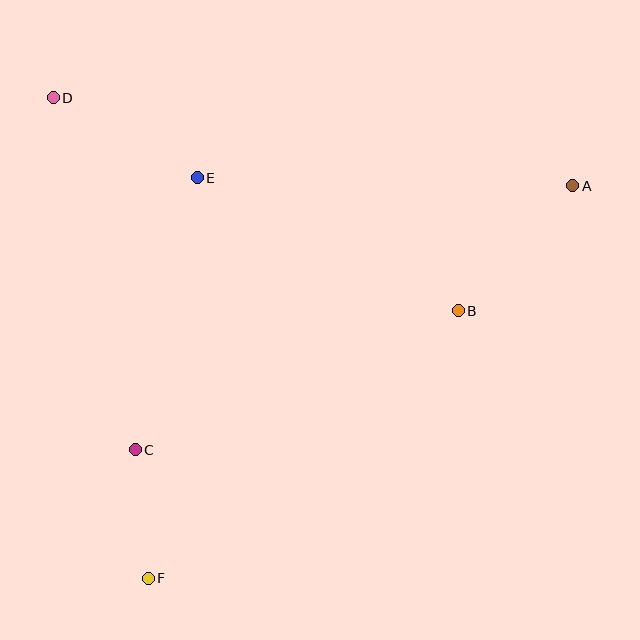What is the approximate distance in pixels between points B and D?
The distance between B and D is approximately 458 pixels.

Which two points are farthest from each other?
Points A and F are farthest from each other.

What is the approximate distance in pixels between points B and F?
The distance between B and F is approximately 409 pixels.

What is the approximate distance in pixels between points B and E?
The distance between B and E is approximately 293 pixels.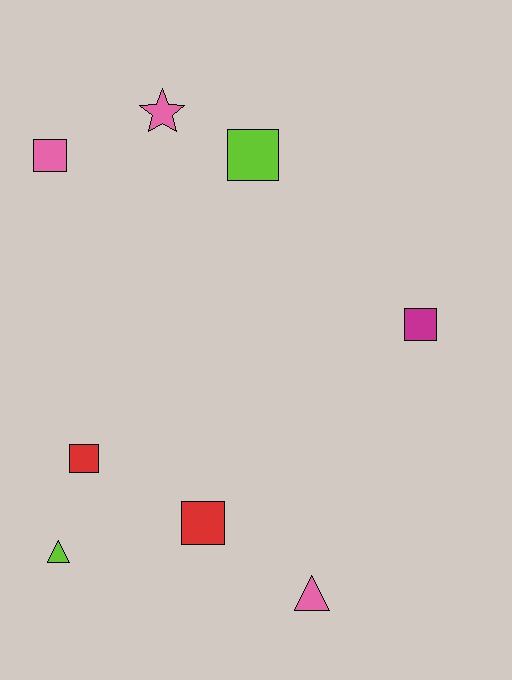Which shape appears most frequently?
Square, with 5 objects.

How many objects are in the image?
There are 8 objects.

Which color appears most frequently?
Pink, with 3 objects.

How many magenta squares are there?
There is 1 magenta square.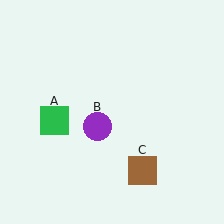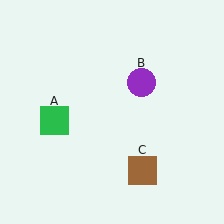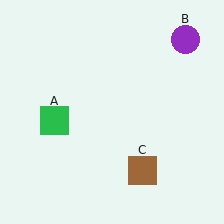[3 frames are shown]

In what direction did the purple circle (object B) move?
The purple circle (object B) moved up and to the right.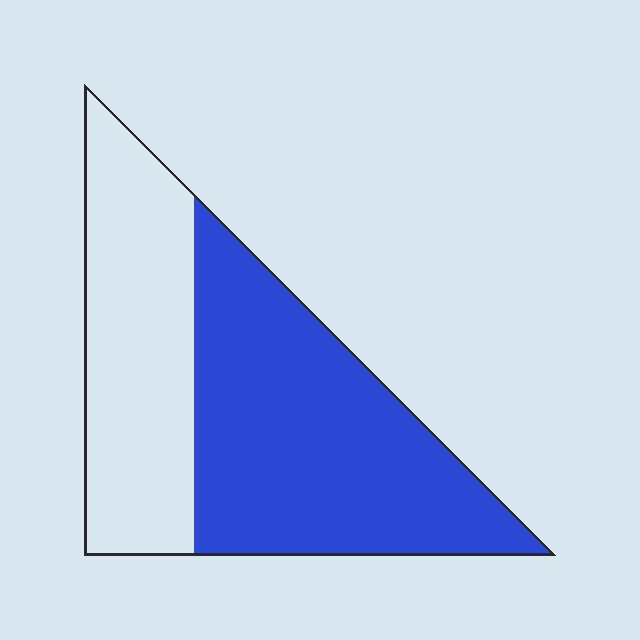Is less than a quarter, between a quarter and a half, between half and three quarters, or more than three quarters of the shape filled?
Between half and three quarters.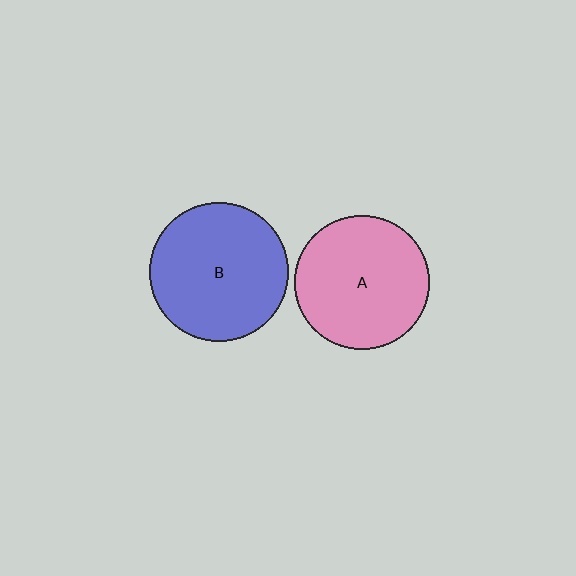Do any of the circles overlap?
No, none of the circles overlap.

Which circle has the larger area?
Circle B (blue).